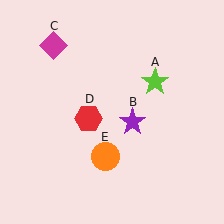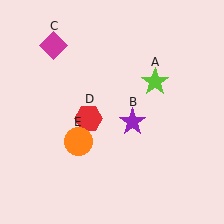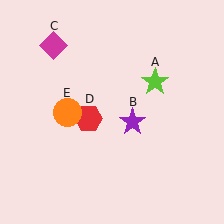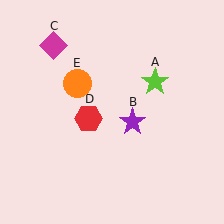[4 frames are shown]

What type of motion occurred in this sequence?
The orange circle (object E) rotated clockwise around the center of the scene.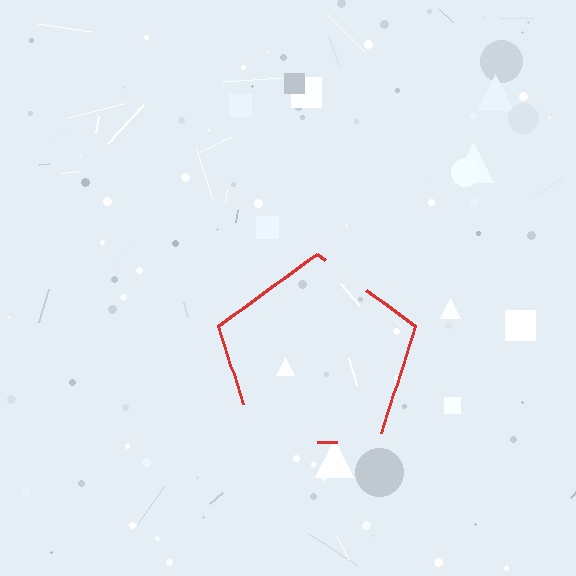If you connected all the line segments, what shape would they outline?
They would outline a pentagon.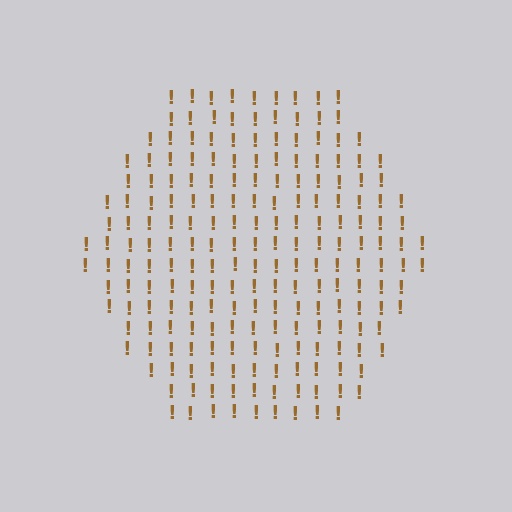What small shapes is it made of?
It is made of small exclamation marks.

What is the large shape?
The large shape is a hexagon.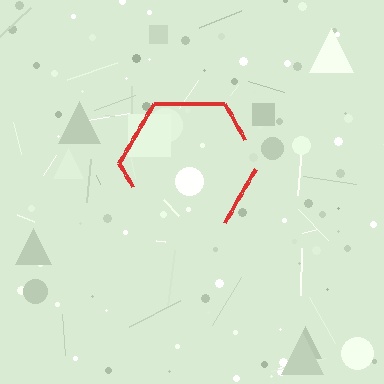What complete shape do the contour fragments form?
The contour fragments form a hexagon.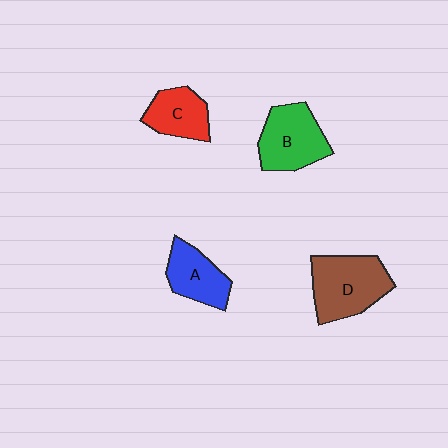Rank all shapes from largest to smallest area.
From largest to smallest: D (brown), B (green), A (blue), C (red).